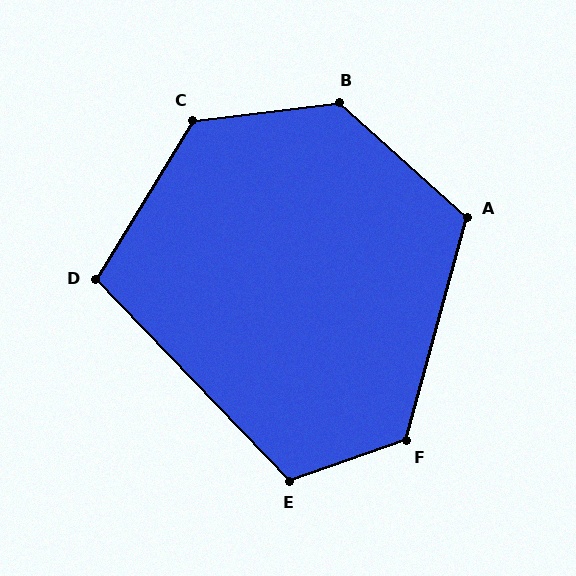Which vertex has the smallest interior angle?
D, at approximately 105 degrees.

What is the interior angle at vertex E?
Approximately 115 degrees (obtuse).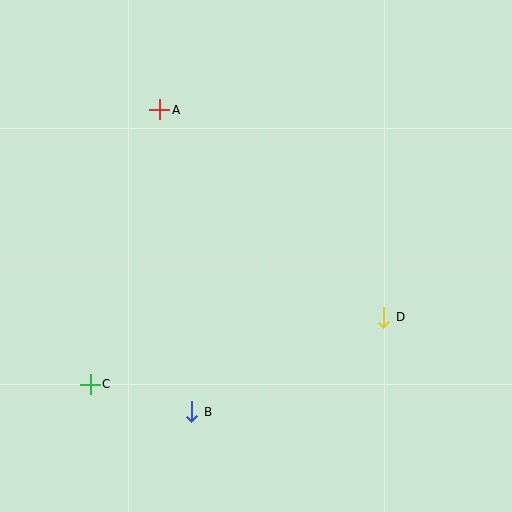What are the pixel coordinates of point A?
Point A is at (160, 110).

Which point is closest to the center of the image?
Point D at (384, 317) is closest to the center.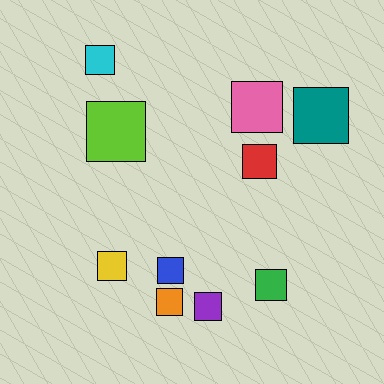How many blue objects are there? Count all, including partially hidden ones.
There is 1 blue object.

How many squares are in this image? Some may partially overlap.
There are 10 squares.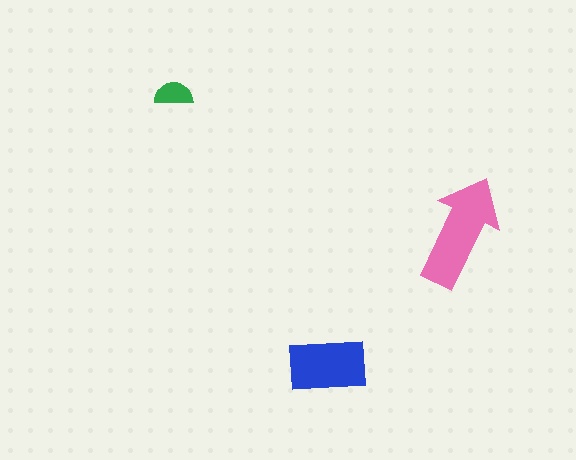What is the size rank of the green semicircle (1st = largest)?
3rd.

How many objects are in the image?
There are 3 objects in the image.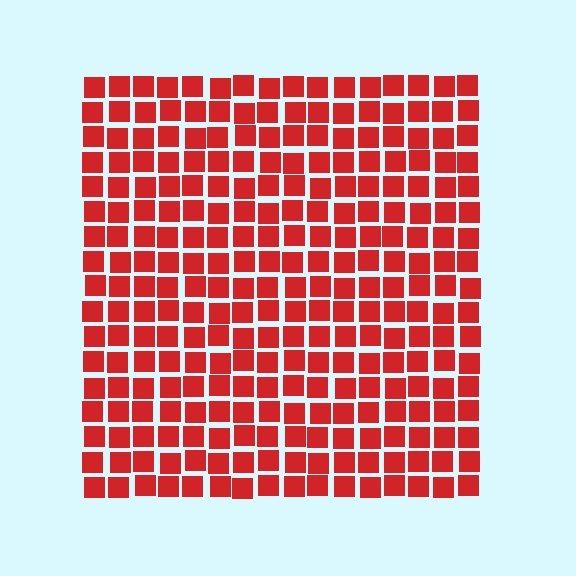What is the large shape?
The large shape is a square.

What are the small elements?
The small elements are squares.